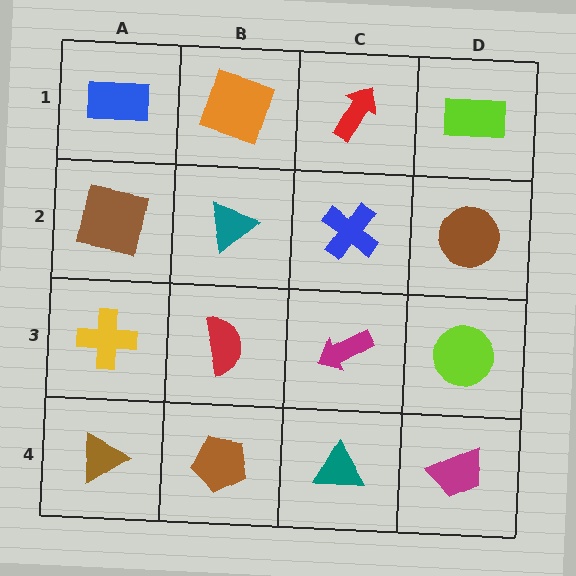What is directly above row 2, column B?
An orange square.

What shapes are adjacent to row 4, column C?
A magenta arrow (row 3, column C), a brown pentagon (row 4, column B), a magenta trapezoid (row 4, column D).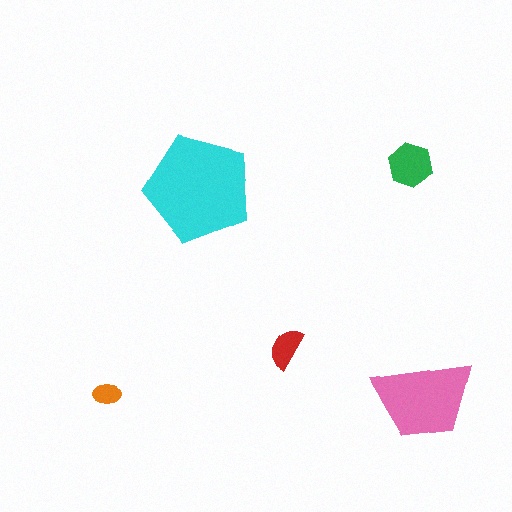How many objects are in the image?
There are 5 objects in the image.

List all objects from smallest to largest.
The orange ellipse, the red semicircle, the green hexagon, the pink trapezoid, the cyan pentagon.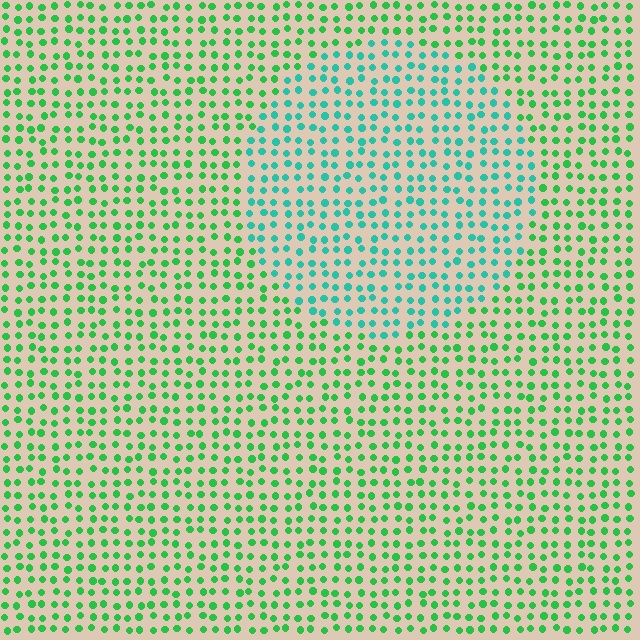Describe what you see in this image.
The image is filled with small green elements in a uniform arrangement. A circle-shaped region is visible where the elements are tinted to a slightly different hue, forming a subtle color boundary.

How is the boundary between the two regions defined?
The boundary is defined purely by a slight shift in hue (about 38 degrees). Spacing, size, and orientation are identical on both sides.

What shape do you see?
I see a circle.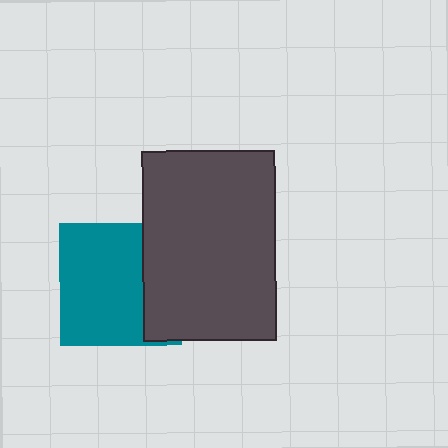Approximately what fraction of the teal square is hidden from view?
Roughly 32% of the teal square is hidden behind the dark gray rectangle.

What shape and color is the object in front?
The object in front is a dark gray rectangle.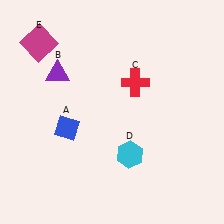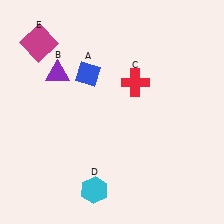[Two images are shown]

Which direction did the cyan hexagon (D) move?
The cyan hexagon (D) moved down.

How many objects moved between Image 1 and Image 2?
2 objects moved between the two images.